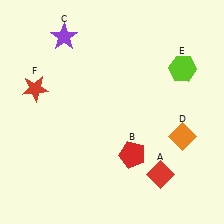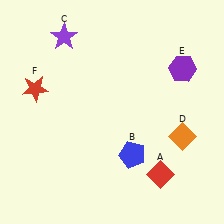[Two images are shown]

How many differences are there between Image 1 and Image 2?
There are 2 differences between the two images.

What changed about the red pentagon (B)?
In Image 1, B is red. In Image 2, it changed to blue.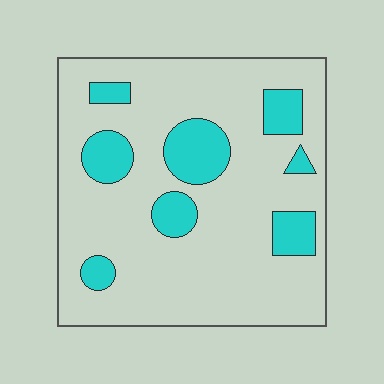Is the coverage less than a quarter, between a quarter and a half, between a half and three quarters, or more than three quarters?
Less than a quarter.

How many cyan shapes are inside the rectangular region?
8.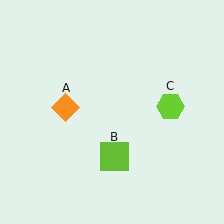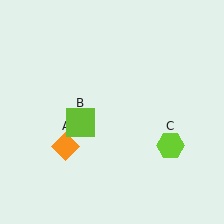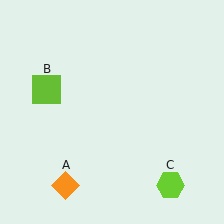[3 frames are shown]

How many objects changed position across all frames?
3 objects changed position: orange diamond (object A), lime square (object B), lime hexagon (object C).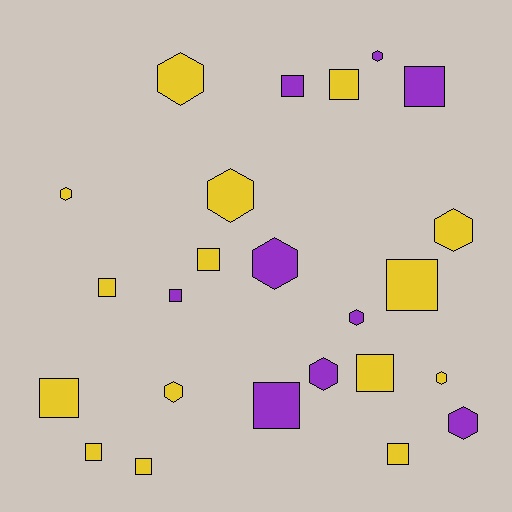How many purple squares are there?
There are 4 purple squares.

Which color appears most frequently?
Yellow, with 15 objects.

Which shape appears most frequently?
Square, with 13 objects.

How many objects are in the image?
There are 24 objects.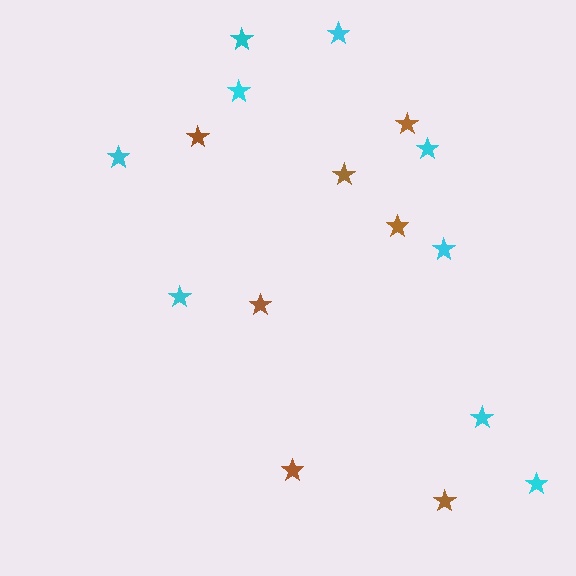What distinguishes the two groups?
There are 2 groups: one group of brown stars (7) and one group of cyan stars (9).